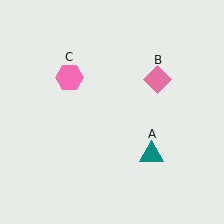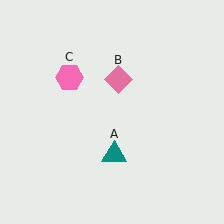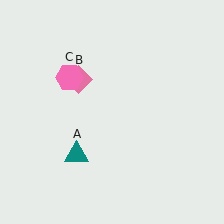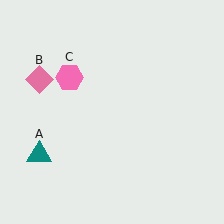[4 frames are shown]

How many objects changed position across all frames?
2 objects changed position: teal triangle (object A), pink diamond (object B).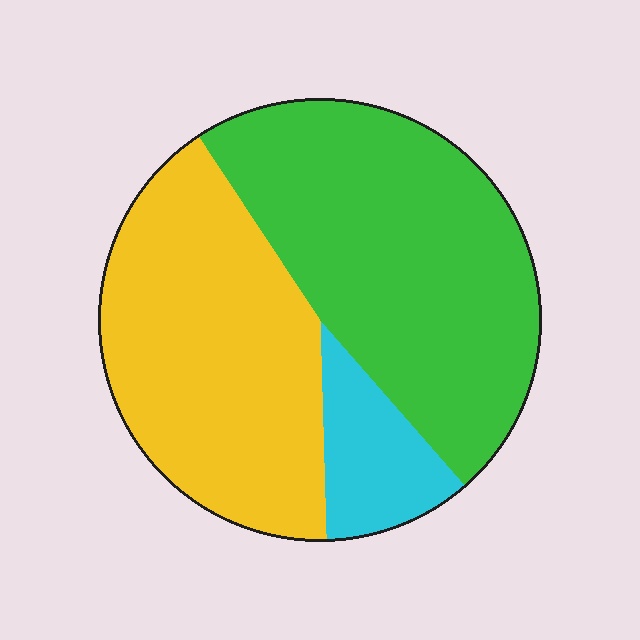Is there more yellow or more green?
Green.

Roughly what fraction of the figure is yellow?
Yellow covers about 40% of the figure.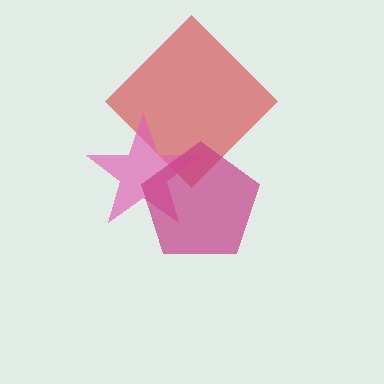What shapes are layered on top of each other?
The layered shapes are: a red diamond, a pink star, a magenta pentagon.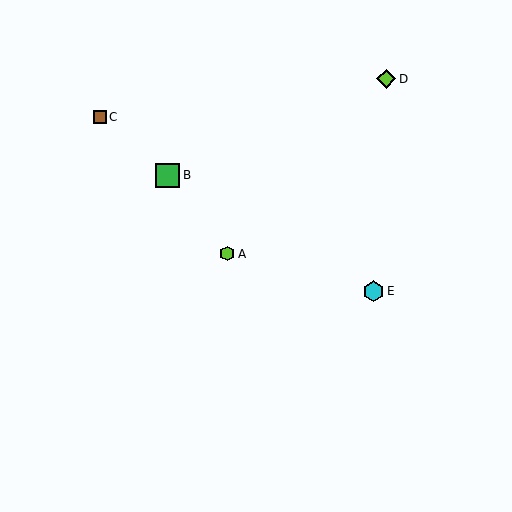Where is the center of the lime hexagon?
The center of the lime hexagon is at (227, 254).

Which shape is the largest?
The green square (labeled B) is the largest.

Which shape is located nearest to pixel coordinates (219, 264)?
The lime hexagon (labeled A) at (227, 254) is nearest to that location.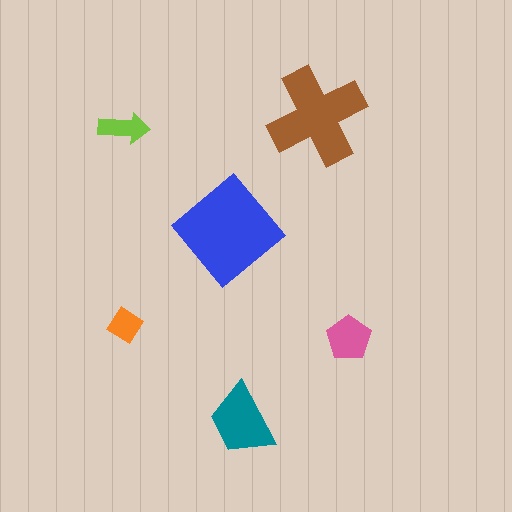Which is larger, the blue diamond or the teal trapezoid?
The blue diamond.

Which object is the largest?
The blue diamond.